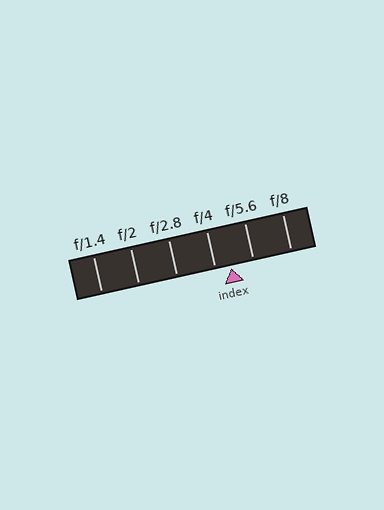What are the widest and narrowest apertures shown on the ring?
The widest aperture shown is f/1.4 and the narrowest is f/8.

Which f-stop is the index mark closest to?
The index mark is closest to f/4.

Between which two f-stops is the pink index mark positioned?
The index mark is between f/4 and f/5.6.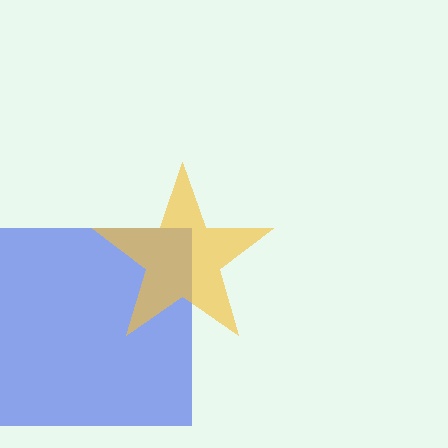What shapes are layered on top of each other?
The layered shapes are: a blue square, a yellow star.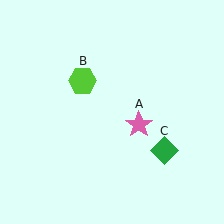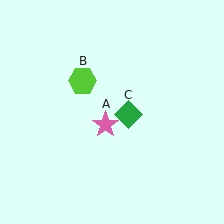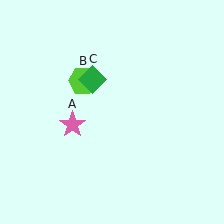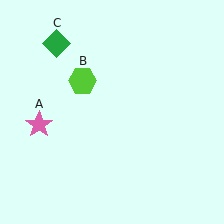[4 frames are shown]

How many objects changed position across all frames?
2 objects changed position: pink star (object A), green diamond (object C).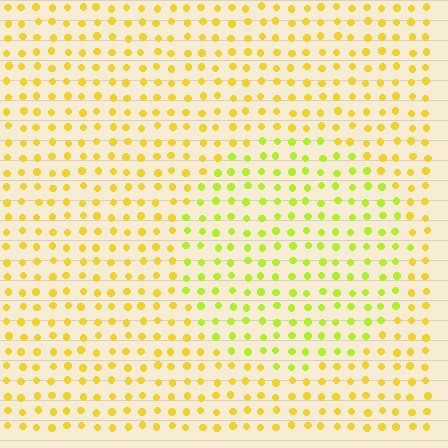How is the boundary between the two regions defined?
The boundary is defined purely by a slight shift in hue (about 30 degrees). Spacing, size, and orientation are identical on both sides.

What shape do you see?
I see a circle.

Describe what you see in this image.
The image is filled with small yellow elements in a uniform arrangement. A circle-shaped region is visible where the elements are tinted to a slightly different hue, forming a subtle color boundary.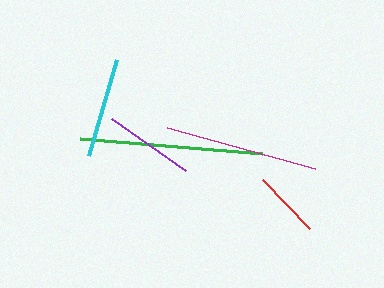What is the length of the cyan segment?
The cyan segment is approximately 100 pixels long.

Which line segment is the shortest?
The red line is the shortest at approximately 68 pixels.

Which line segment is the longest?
The green line is the longest at approximately 182 pixels.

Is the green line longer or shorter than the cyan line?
The green line is longer than the cyan line.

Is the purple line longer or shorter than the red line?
The purple line is longer than the red line.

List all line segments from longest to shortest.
From longest to shortest: green, magenta, cyan, purple, red.